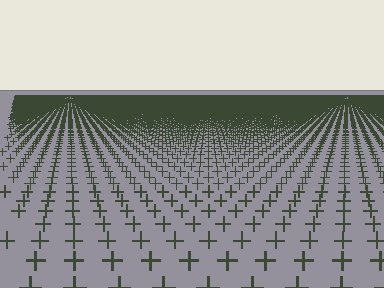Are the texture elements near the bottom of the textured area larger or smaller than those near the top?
Larger. Near the bottom, elements are closer to the viewer and appear at a bigger on-screen size.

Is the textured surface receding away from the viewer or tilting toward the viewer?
The surface is receding away from the viewer. Texture elements get smaller and denser toward the top.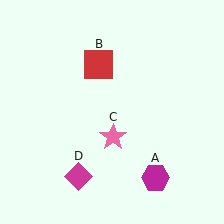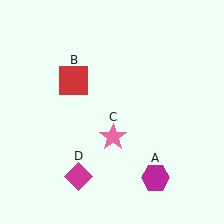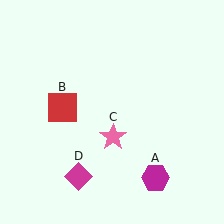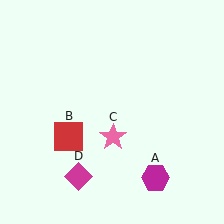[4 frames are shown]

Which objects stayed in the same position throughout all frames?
Magenta hexagon (object A) and pink star (object C) and magenta diamond (object D) remained stationary.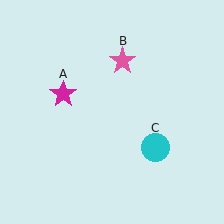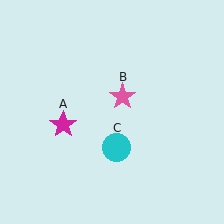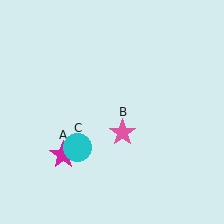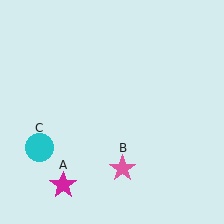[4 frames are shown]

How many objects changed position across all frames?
3 objects changed position: magenta star (object A), pink star (object B), cyan circle (object C).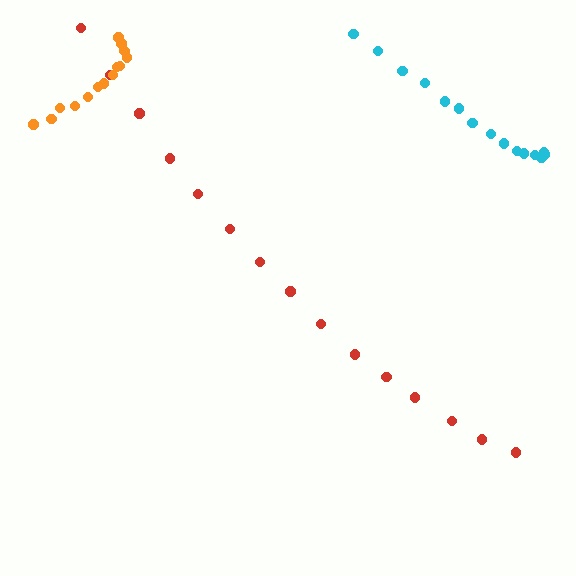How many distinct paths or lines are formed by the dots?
There are 3 distinct paths.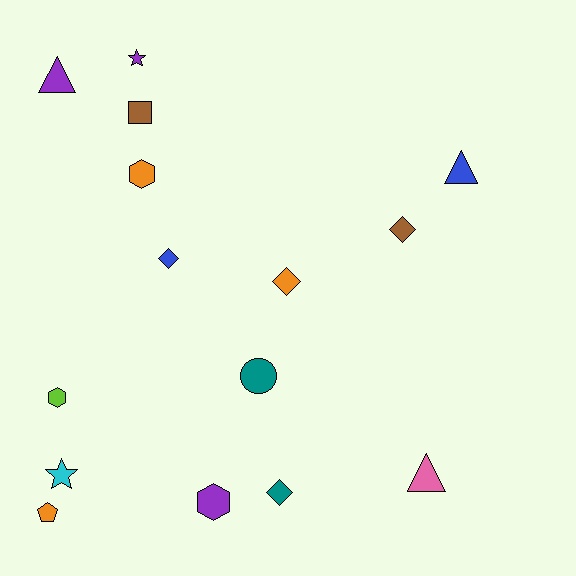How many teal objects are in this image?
There are 2 teal objects.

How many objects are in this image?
There are 15 objects.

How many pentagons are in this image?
There is 1 pentagon.